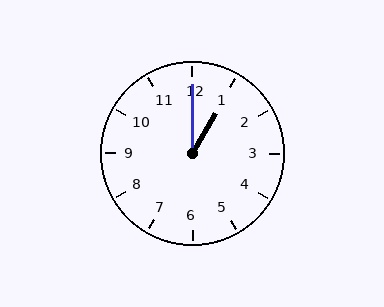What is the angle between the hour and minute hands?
Approximately 30 degrees.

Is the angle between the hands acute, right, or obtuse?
It is acute.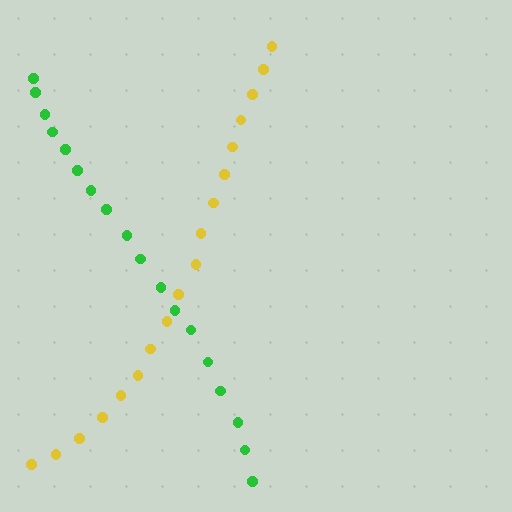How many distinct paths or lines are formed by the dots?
There are 2 distinct paths.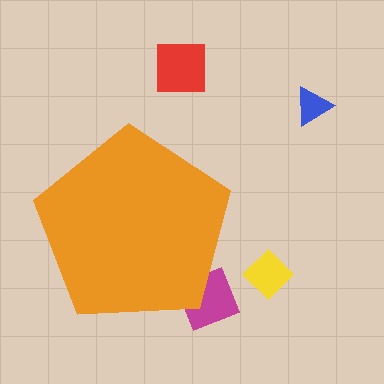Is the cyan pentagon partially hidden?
Yes, the cyan pentagon is partially hidden behind the orange pentagon.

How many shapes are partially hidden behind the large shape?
2 shapes are partially hidden.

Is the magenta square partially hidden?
Yes, the magenta square is partially hidden behind the orange pentagon.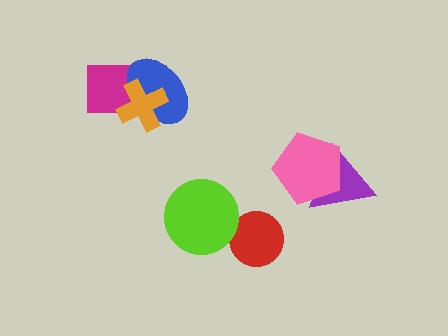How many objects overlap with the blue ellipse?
2 objects overlap with the blue ellipse.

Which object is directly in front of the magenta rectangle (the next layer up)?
The blue ellipse is directly in front of the magenta rectangle.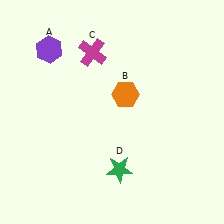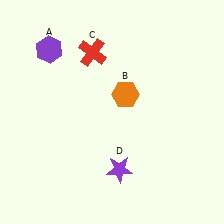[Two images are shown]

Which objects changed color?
C changed from magenta to red. D changed from green to purple.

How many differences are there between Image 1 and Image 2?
There are 2 differences between the two images.